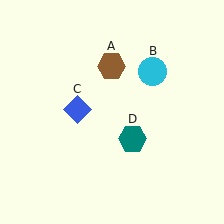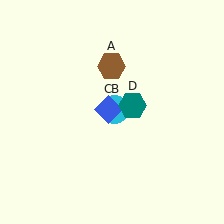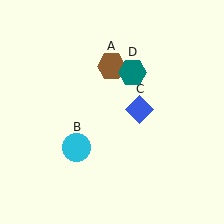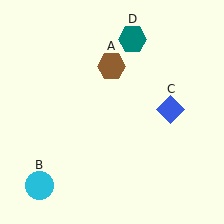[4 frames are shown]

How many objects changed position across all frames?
3 objects changed position: cyan circle (object B), blue diamond (object C), teal hexagon (object D).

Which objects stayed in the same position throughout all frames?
Brown hexagon (object A) remained stationary.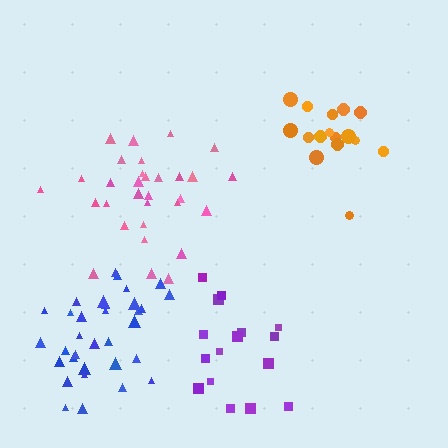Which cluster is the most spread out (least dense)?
Purple.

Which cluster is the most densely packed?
Orange.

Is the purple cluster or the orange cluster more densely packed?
Orange.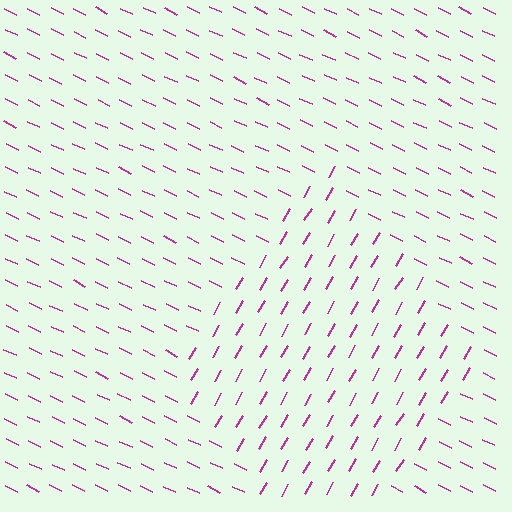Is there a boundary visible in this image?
Yes, there is a texture boundary formed by a change in line orientation.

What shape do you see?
I see a diamond.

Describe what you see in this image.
The image is filled with small magenta line segments. A diamond region in the image has lines oriented differently from the surrounding lines, creating a visible texture boundary.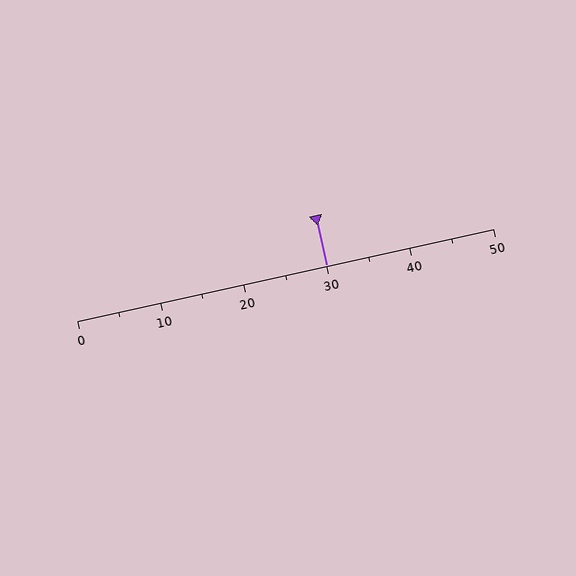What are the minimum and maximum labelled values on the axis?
The axis runs from 0 to 50.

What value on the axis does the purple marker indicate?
The marker indicates approximately 30.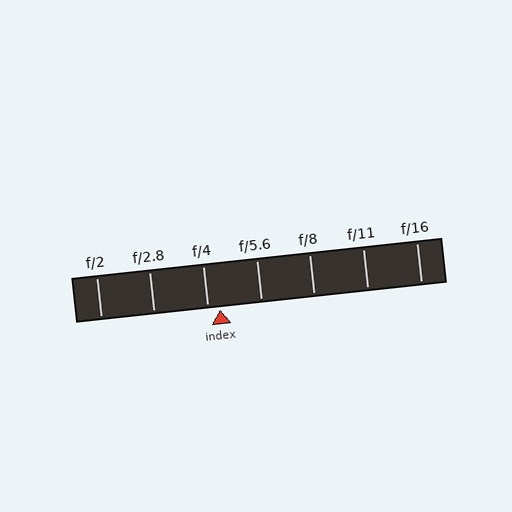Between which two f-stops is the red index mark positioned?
The index mark is between f/4 and f/5.6.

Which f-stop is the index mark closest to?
The index mark is closest to f/4.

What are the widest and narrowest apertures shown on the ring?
The widest aperture shown is f/2 and the narrowest is f/16.